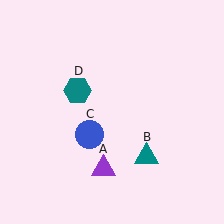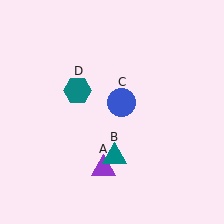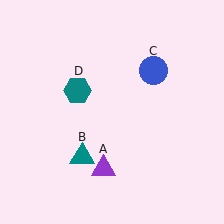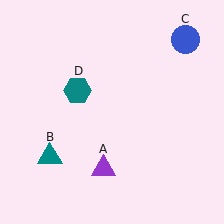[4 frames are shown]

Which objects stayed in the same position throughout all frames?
Purple triangle (object A) and teal hexagon (object D) remained stationary.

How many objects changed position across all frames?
2 objects changed position: teal triangle (object B), blue circle (object C).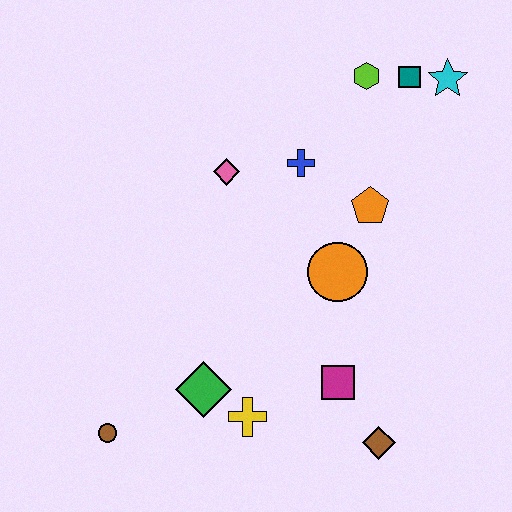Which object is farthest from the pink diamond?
The brown diamond is farthest from the pink diamond.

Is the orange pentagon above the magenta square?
Yes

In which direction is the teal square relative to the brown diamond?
The teal square is above the brown diamond.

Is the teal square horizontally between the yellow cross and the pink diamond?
No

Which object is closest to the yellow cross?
The green diamond is closest to the yellow cross.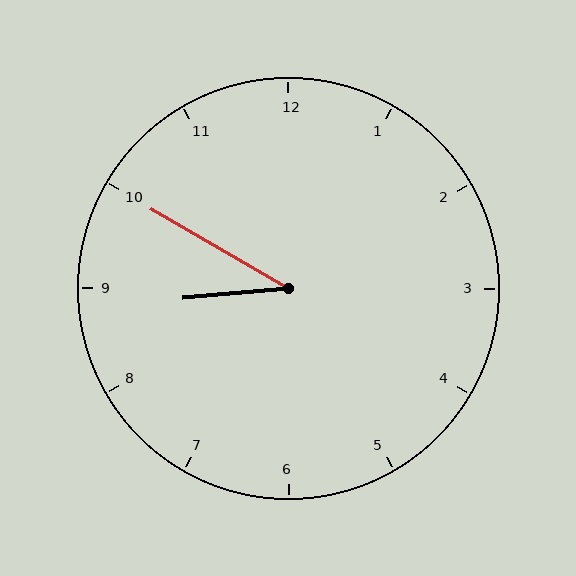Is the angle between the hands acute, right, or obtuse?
It is acute.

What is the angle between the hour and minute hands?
Approximately 35 degrees.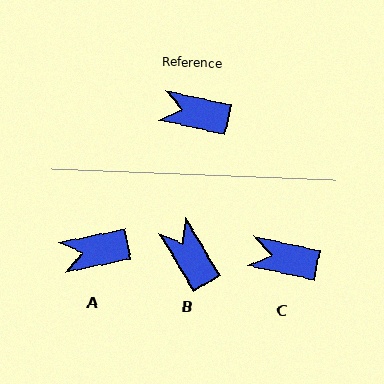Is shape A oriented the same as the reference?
No, it is off by about 24 degrees.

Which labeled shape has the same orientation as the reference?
C.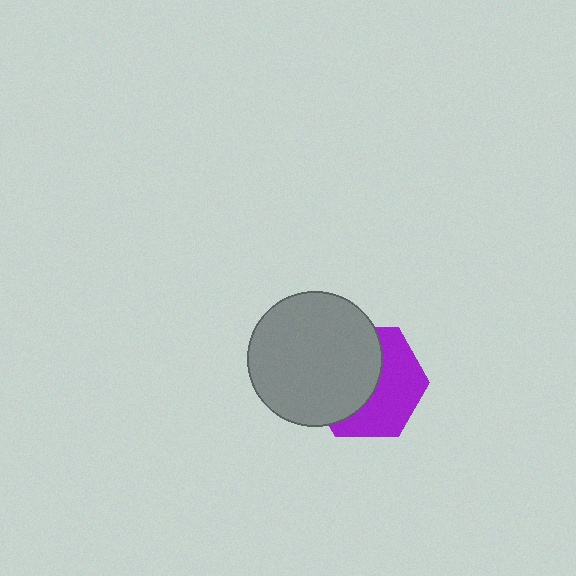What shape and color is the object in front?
The object in front is a gray circle.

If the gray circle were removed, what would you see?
You would see the complete purple hexagon.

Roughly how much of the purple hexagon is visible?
About half of it is visible (roughly 48%).